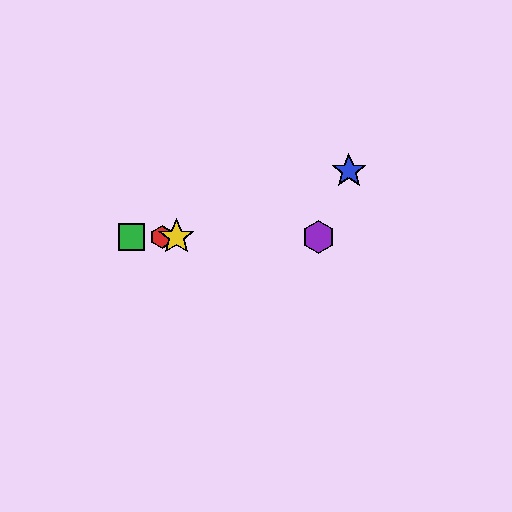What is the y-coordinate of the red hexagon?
The red hexagon is at y≈237.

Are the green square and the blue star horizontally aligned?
No, the green square is at y≈237 and the blue star is at y≈171.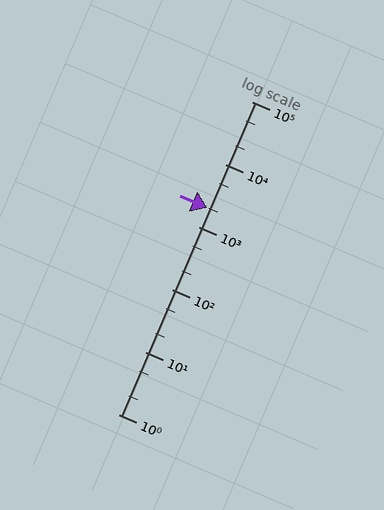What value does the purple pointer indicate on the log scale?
The pointer indicates approximately 2000.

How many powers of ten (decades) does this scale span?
The scale spans 5 decades, from 1 to 100000.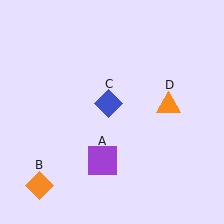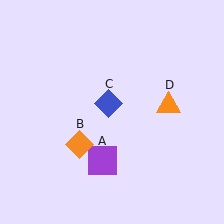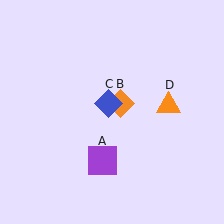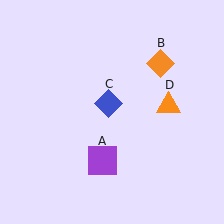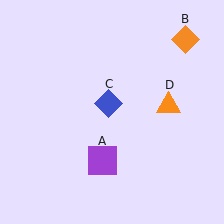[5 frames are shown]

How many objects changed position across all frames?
1 object changed position: orange diamond (object B).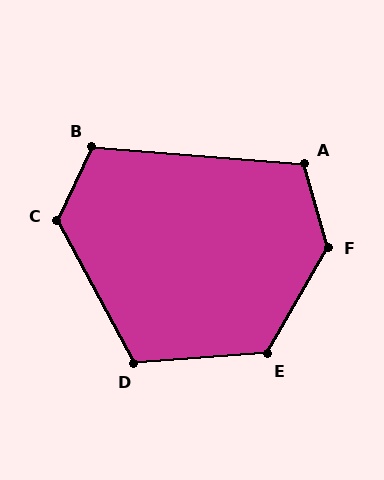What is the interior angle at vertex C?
Approximately 126 degrees (obtuse).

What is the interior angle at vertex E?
Approximately 124 degrees (obtuse).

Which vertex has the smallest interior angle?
A, at approximately 110 degrees.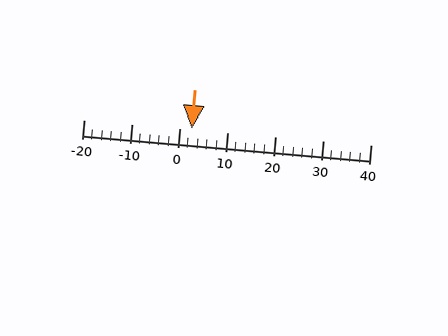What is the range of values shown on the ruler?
The ruler shows values from -20 to 40.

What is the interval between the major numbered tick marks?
The major tick marks are spaced 10 units apart.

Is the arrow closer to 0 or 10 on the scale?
The arrow is closer to 0.